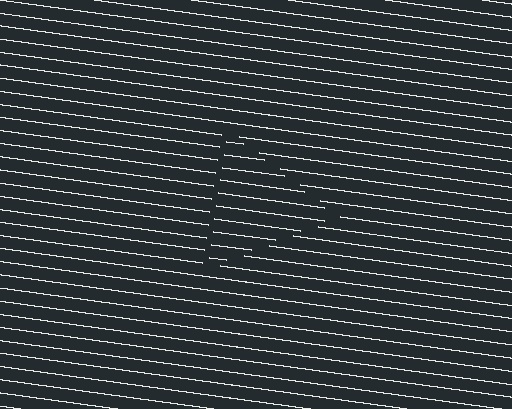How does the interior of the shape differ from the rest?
The interior of the shape contains the same grating, shifted by half a period — the contour is defined by the phase discontinuity where line-ends from the inner and outer gratings abut.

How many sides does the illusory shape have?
3 sides — the line-ends trace a triangle.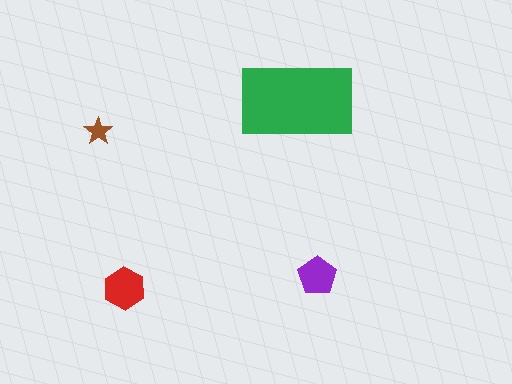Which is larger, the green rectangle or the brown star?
The green rectangle.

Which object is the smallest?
The brown star.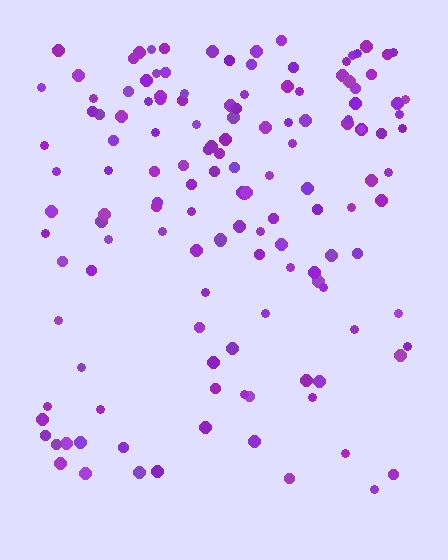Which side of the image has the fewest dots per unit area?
The bottom.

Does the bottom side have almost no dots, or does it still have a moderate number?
Still a moderate number, just noticeably fewer than the top.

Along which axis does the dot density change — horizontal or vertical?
Vertical.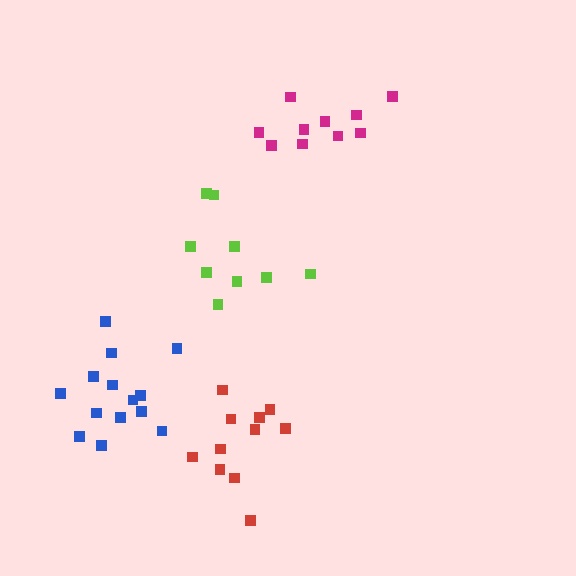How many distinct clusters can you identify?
There are 4 distinct clusters.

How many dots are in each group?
Group 1: 9 dots, Group 2: 14 dots, Group 3: 11 dots, Group 4: 10 dots (44 total).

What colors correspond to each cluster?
The clusters are colored: lime, blue, red, magenta.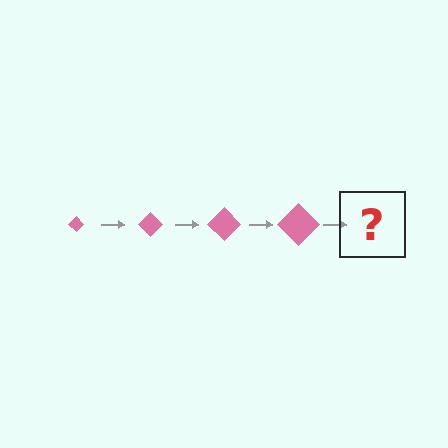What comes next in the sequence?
The next element should be a pink diamond, larger than the previous one.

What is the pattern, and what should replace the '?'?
The pattern is that the diamond gets progressively larger each step. The '?' should be a pink diamond, larger than the previous one.